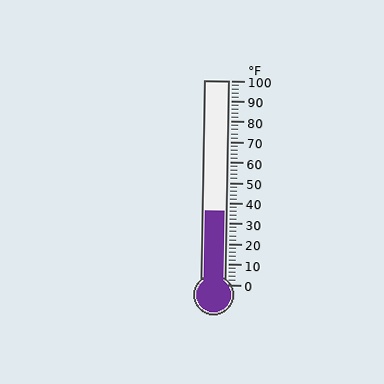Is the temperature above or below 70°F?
The temperature is below 70°F.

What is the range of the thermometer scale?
The thermometer scale ranges from 0°F to 100°F.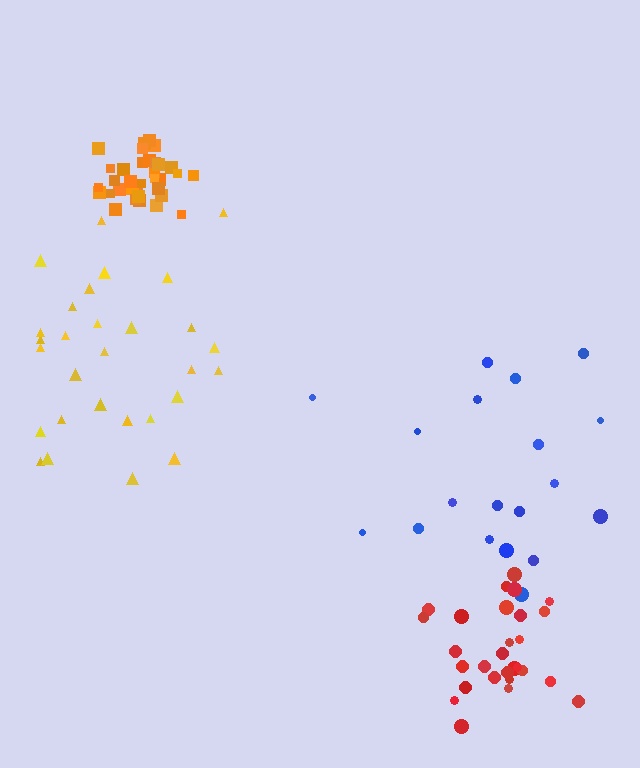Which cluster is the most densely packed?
Orange.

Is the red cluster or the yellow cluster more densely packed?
Red.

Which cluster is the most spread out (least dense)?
Blue.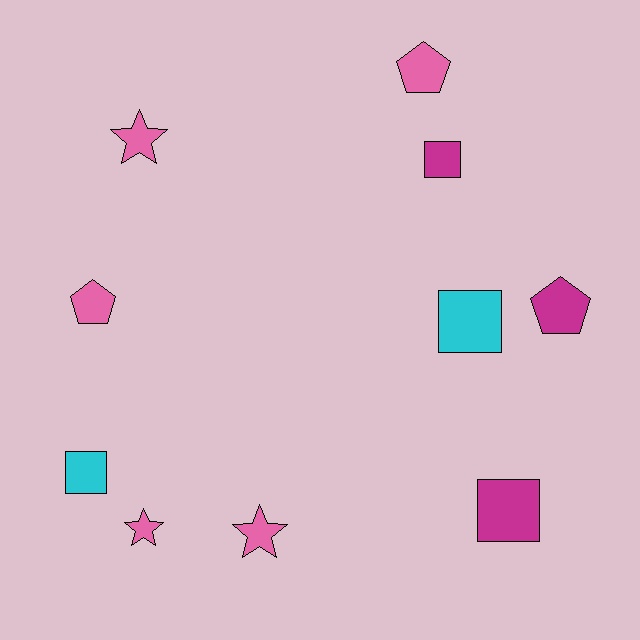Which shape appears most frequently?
Square, with 4 objects.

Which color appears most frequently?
Pink, with 5 objects.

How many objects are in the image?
There are 10 objects.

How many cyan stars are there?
There are no cyan stars.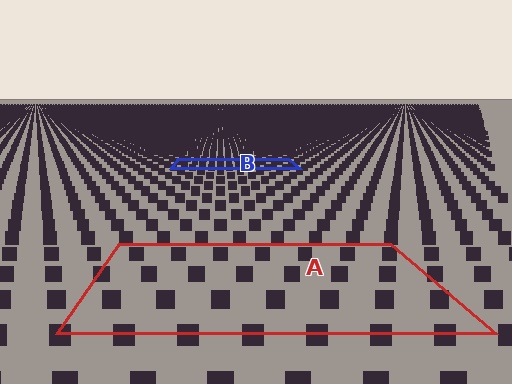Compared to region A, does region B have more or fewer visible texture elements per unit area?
Region B has more texture elements per unit area — they are packed more densely because it is farther away.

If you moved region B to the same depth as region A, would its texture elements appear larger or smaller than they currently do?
They would appear larger. At a closer depth, the same texture elements are projected at a bigger on-screen size.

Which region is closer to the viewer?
Region A is closer. The texture elements there are larger and more spread out.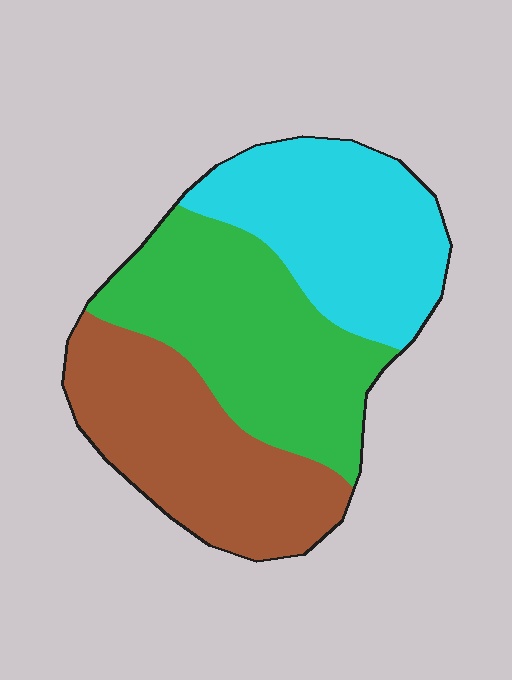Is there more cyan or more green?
Green.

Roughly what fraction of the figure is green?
Green takes up about three eighths (3/8) of the figure.